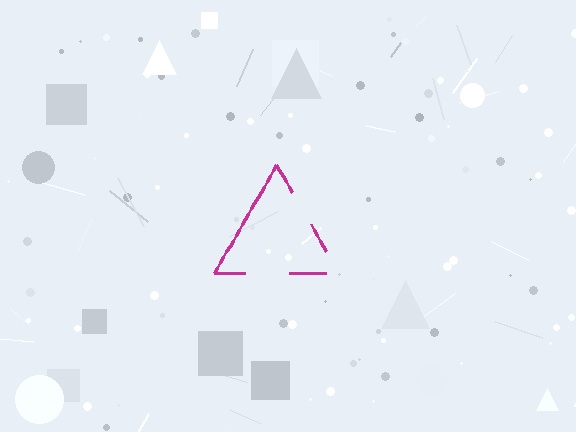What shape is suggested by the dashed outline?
The dashed outline suggests a triangle.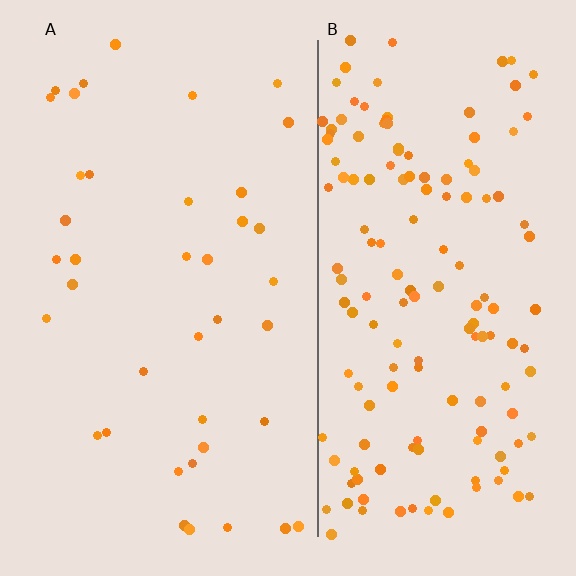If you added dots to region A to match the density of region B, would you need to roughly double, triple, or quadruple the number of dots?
Approximately quadruple.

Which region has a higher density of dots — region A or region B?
B (the right).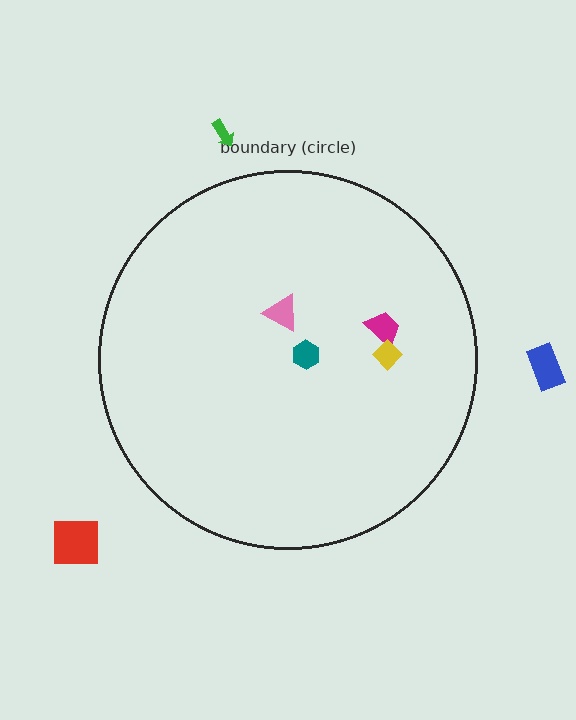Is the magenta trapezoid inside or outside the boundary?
Inside.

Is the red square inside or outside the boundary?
Outside.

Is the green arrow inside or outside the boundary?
Outside.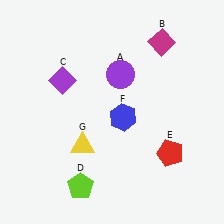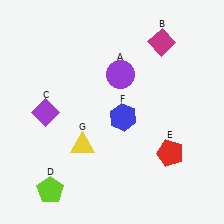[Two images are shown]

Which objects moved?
The objects that moved are: the purple diamond (C), the lime pentagon (D).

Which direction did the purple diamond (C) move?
The purple diamond (C) moved down.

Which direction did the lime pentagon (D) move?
The lime pentagon (D) moved left.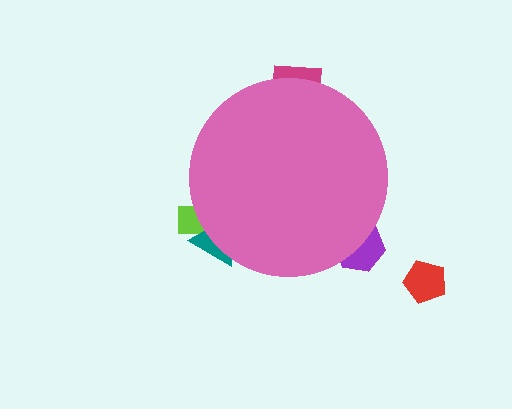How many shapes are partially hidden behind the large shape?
4 shapes are partially hidden.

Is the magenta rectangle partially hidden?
Yes, the magenta rectangle is partially hidden behind the pink circle.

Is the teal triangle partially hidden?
Yes, the teal triangle is partially hidden behind the pink circle.